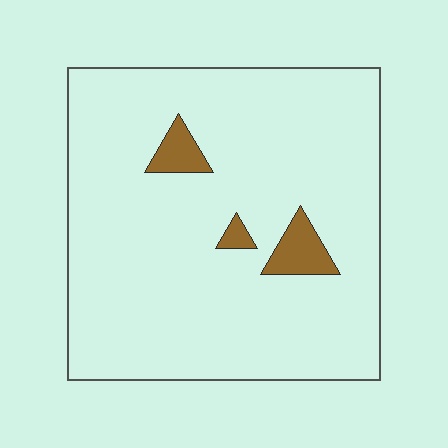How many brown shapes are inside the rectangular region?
3.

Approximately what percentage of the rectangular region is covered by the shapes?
Approximately 5%.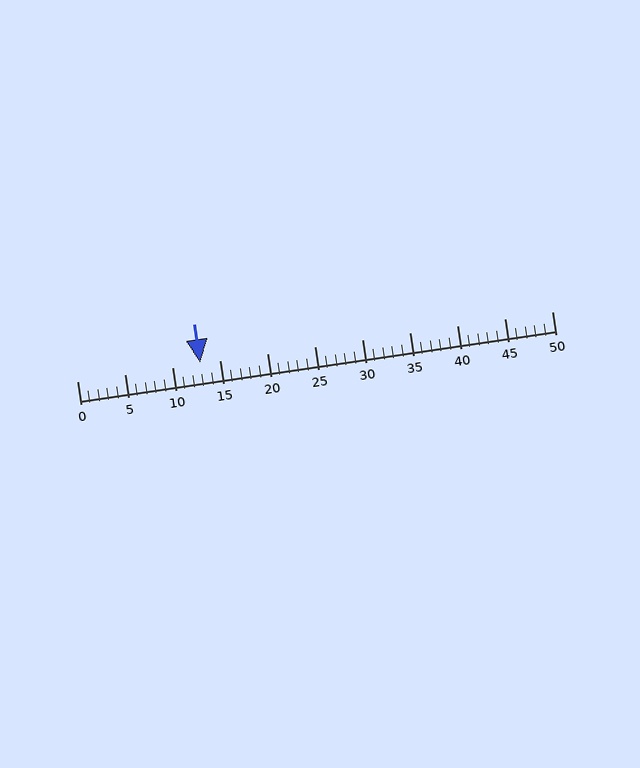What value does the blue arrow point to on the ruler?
The blue arrow points to approximately 13.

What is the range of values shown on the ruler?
The ruler shows values from 0 to 50.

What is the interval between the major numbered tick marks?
The major tick marks are spaced 5 units apart.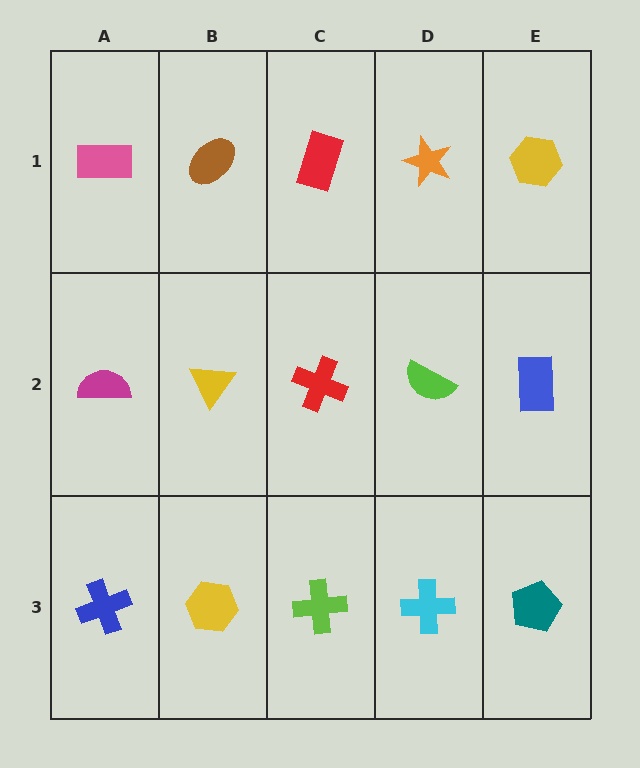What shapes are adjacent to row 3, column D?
A lime semicircle (row 2, column D), a lime cross (row 3, column C), a teal pentagon (row 3, column E).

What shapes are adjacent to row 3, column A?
A magenta semicircle (row 2, column A), a yellow hexagon (row 3, column B).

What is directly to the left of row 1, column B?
A pink rectangle.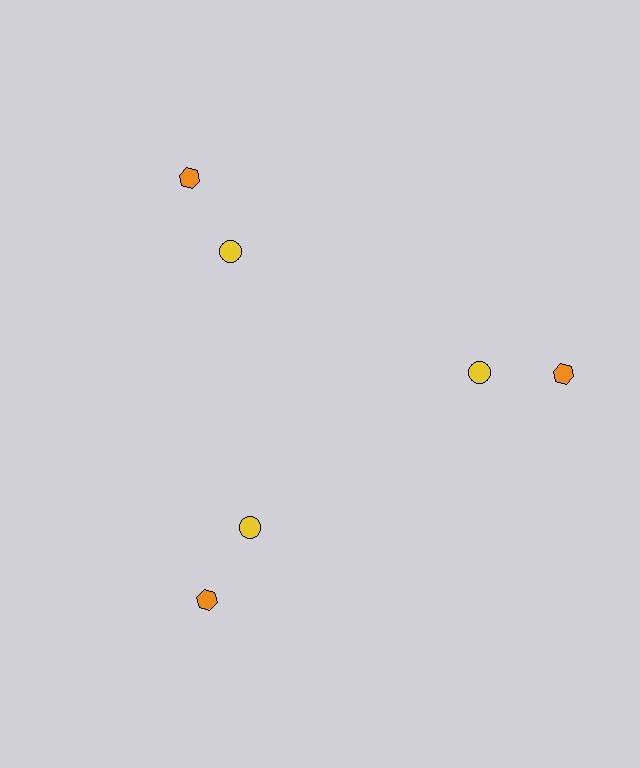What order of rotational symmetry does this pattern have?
This pattern has 3-fold rotational symmetry.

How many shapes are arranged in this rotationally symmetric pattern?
There are 6 shapes, arranged in 3 groups of 2.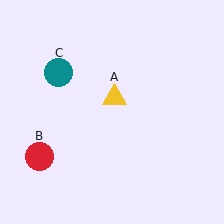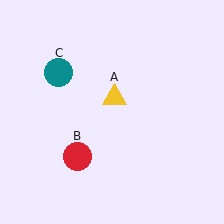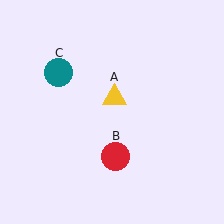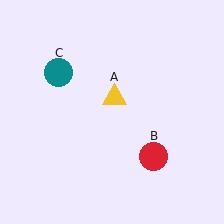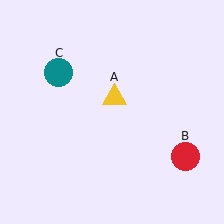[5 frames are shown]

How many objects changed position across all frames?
1 object changed position: red circle (object B).